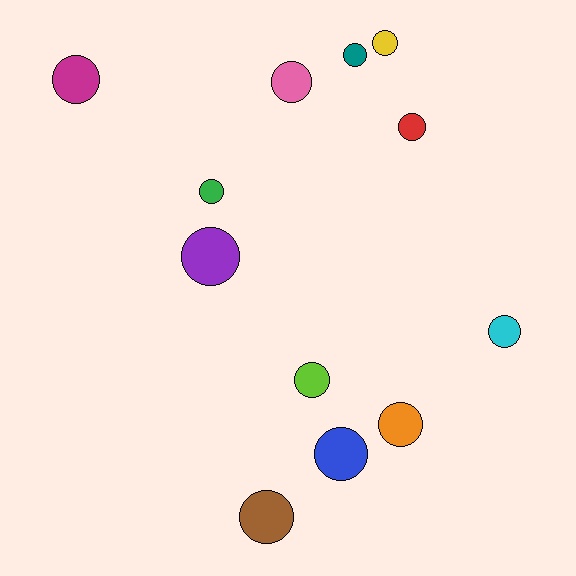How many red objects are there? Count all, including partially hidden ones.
There is 1 red object.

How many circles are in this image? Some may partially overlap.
There are 12 circles.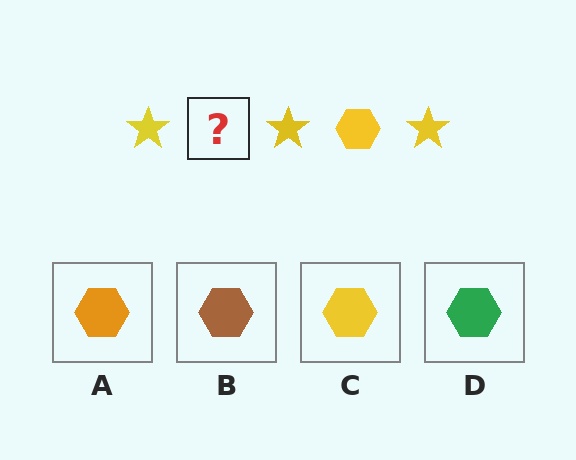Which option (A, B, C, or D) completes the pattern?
C.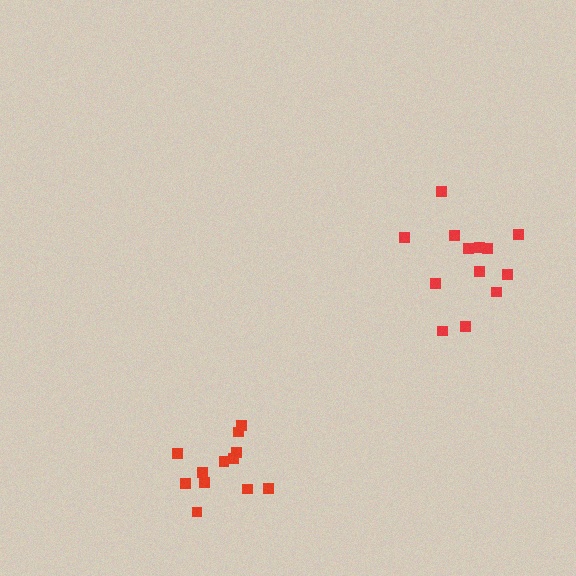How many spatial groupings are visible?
There are 2 spatial groupings.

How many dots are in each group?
Group 1: 12 dots, Group 2: 13 dots (25 total).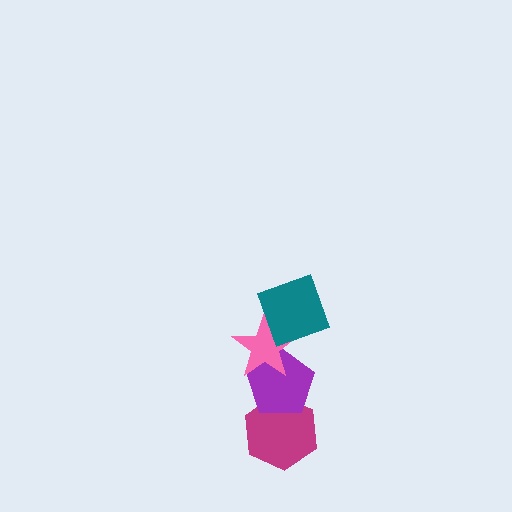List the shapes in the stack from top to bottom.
From top to bottom: the teal square, the pink star, the purple pentagon, the magenta hexagon.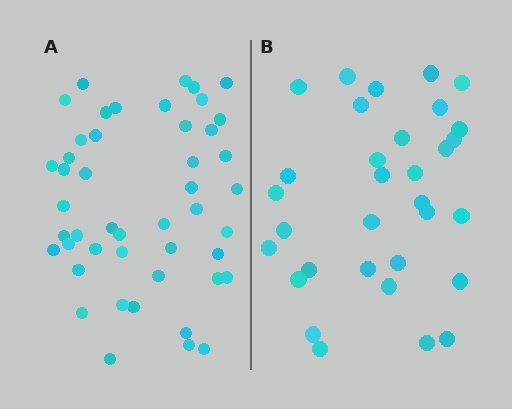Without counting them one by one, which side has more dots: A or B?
Region A (the left region) has more dots.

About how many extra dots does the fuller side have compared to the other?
Region A has approximately 15 more dots than region B.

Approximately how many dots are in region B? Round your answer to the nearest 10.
About 30 dots. (The exact count is 32, which rounds to 30.)